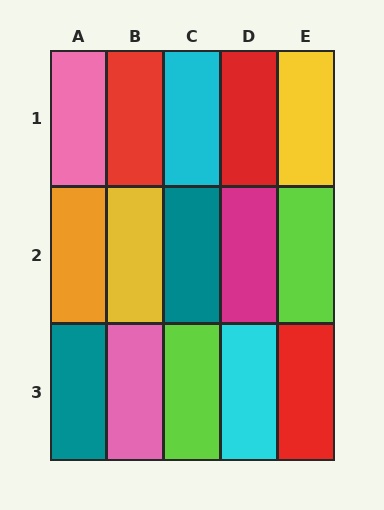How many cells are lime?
2 cells are lime.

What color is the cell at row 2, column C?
Teal.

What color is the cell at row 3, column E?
Red.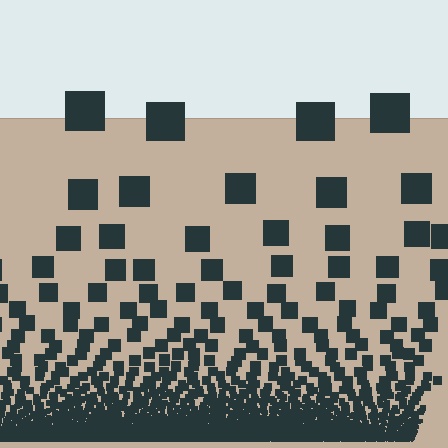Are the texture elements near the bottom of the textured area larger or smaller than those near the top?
Smaller. The gradient is inverted — elements near the bottom are smaller and denser.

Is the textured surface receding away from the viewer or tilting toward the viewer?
The surface appears to tilt toward the viewer. Texture elements get larger and sparser toward the top.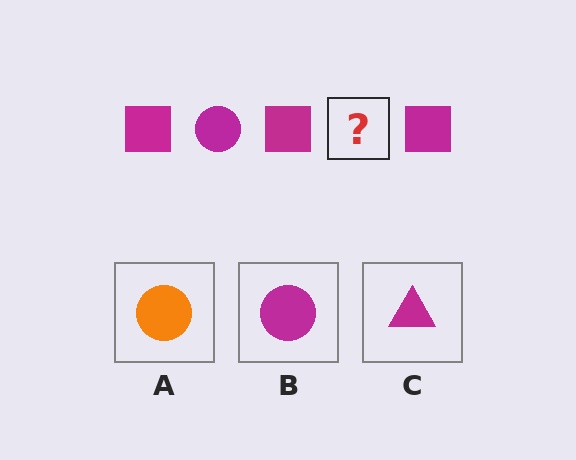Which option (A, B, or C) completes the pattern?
B.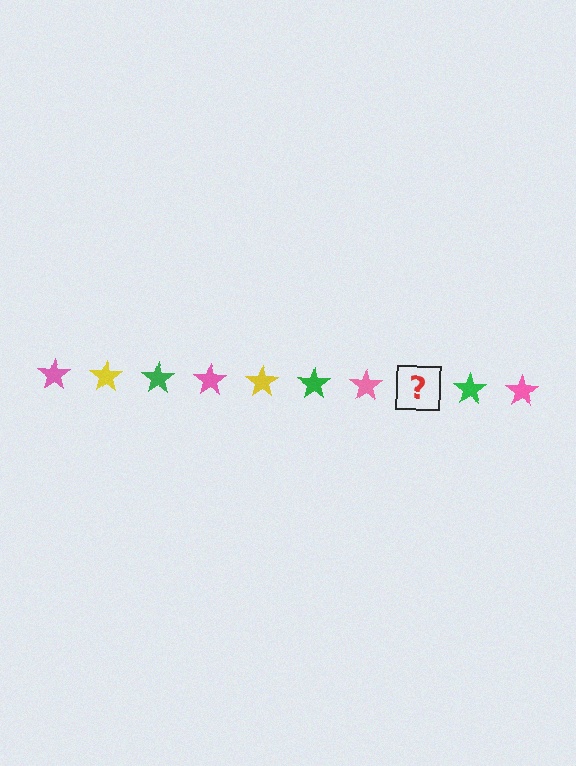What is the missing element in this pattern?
The missing element is a yellow star.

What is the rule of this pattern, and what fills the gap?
The rule is that the pattern cycles through pink, yellow, green stars. The gap should be filled with a yellow star.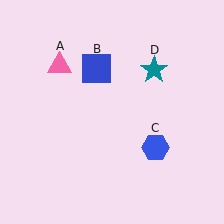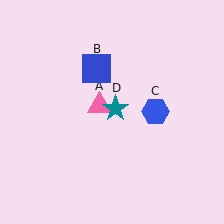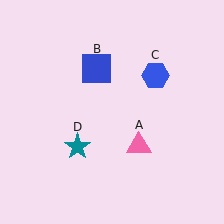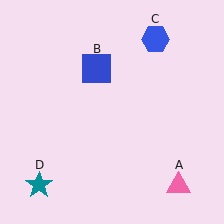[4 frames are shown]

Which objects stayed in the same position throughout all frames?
Blue square (object B) remained stationary.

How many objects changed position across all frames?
3 objects changed position: pink triangle (object A), blue hexagon (object C), teal star (object D).